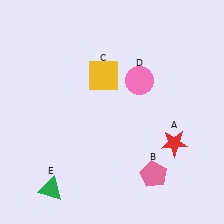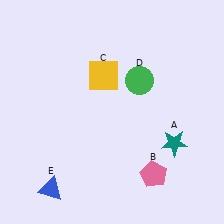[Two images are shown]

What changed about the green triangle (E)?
In Image 1, E is green. In Image 2, it changed to blue.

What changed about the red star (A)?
In Image 1, A is red. In Image 2, it changed to teal.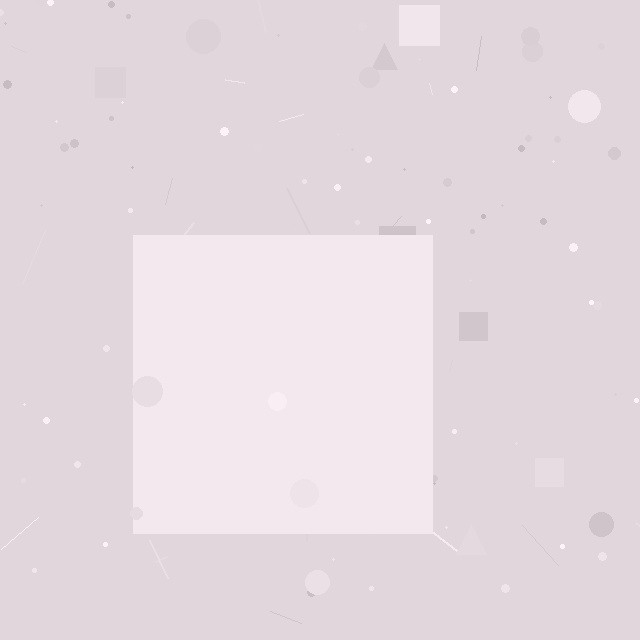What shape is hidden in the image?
A square is hidden in the image.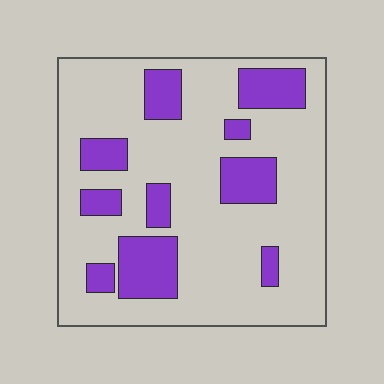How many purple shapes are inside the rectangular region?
10.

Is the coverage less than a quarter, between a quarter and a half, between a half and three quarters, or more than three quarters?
Less than a quarter.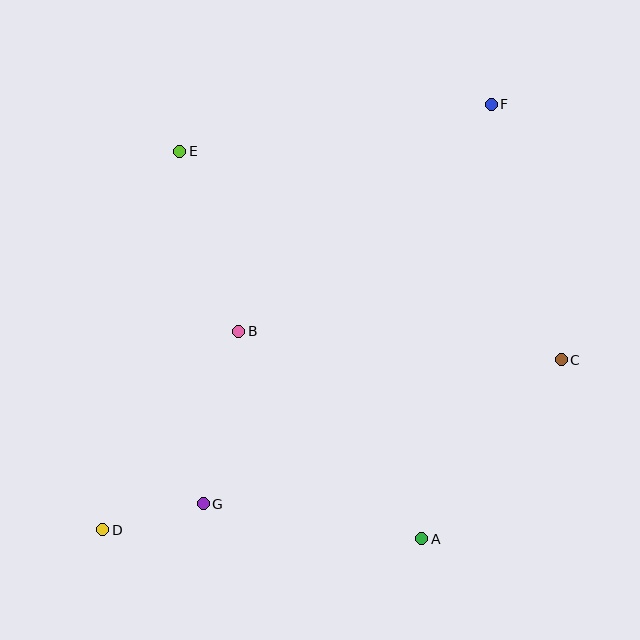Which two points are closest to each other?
Points D and G are closest to each other.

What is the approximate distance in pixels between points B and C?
The distance between B and C is approximately 324 pixels.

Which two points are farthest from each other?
Points D and F are farthest from each other.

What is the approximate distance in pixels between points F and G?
The distance between F and G is approximately 493 pixels.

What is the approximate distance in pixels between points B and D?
The distance between B and D is approximately 241 pixels.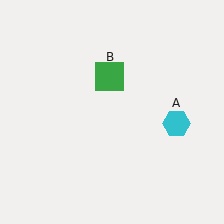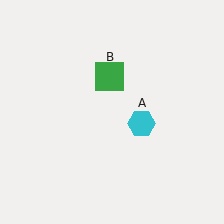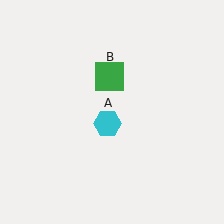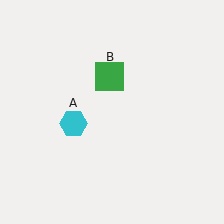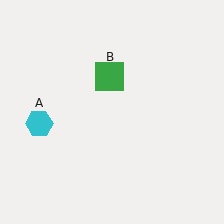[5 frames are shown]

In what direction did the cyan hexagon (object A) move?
The cyan hexagon (object A) moved left.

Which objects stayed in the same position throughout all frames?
Green square (object B) remained stationary.